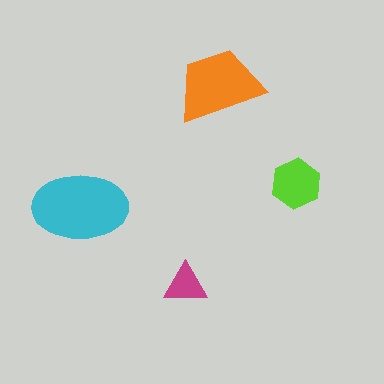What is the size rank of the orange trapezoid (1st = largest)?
2nd.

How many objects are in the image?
There are 4 objects in the image.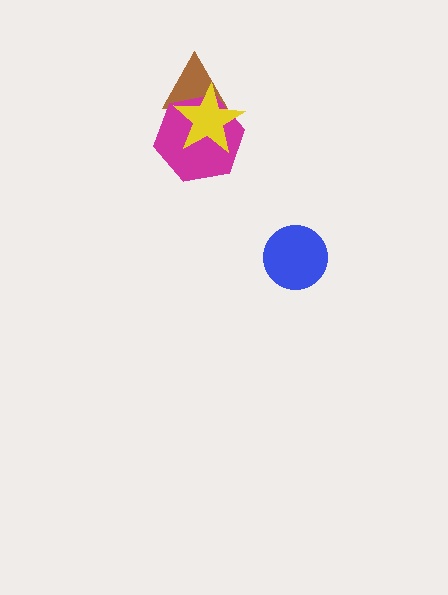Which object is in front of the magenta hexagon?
The yellow star is in front of the magenta hexagon.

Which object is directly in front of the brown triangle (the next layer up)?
The magenta hexagon is directly in front of the brown triangle.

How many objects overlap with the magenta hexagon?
2 objects overlap with the magenta hexagon.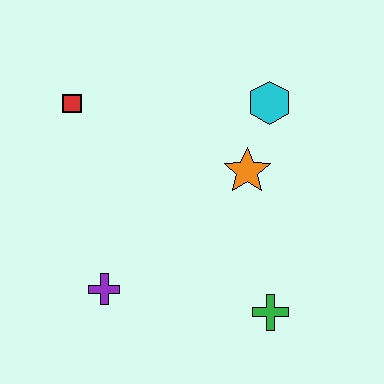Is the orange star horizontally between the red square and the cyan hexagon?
Yes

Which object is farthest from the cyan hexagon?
The purple cross is farthest from the cyan hexagon.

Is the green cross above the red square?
No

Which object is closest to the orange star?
The cyan hexagon is closest to the orange star.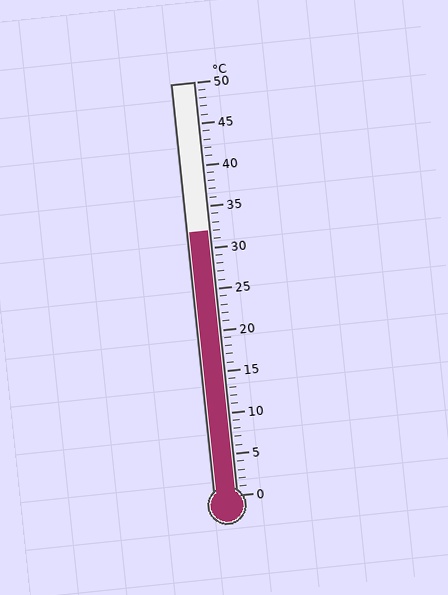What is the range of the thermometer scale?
The thermometer scale ranges from 0°C to 50°C.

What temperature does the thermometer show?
The thermometer shows approximately 32°C.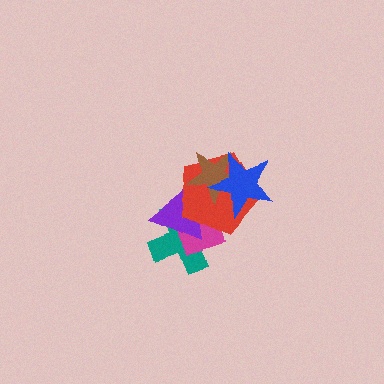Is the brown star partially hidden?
Yes, it is partially covered by another shape.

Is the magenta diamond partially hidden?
Yes, it is partially covered by another shape.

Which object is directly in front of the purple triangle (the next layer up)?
The red pentagon is directly in front of the purple triangle.